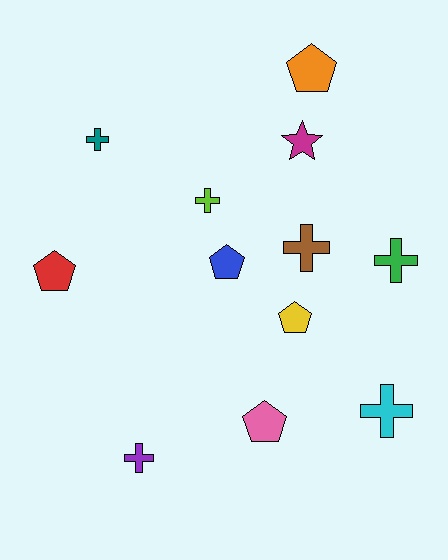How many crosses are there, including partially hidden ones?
There are 6 crosses.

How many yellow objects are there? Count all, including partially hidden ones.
There is 1 yellow object.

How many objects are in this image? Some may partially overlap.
There are 12 objects.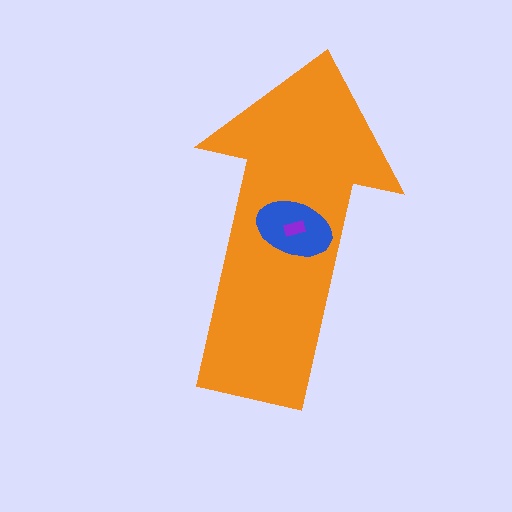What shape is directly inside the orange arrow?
The blue ellipse.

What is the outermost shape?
The orange arrow.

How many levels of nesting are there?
3.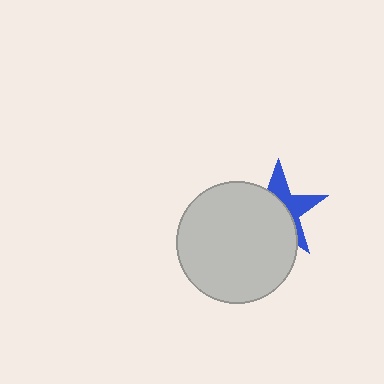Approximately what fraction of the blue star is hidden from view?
Roughly 60% of the blue star is hidden behind the light gray circle.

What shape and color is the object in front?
The object in front is a light gray circle.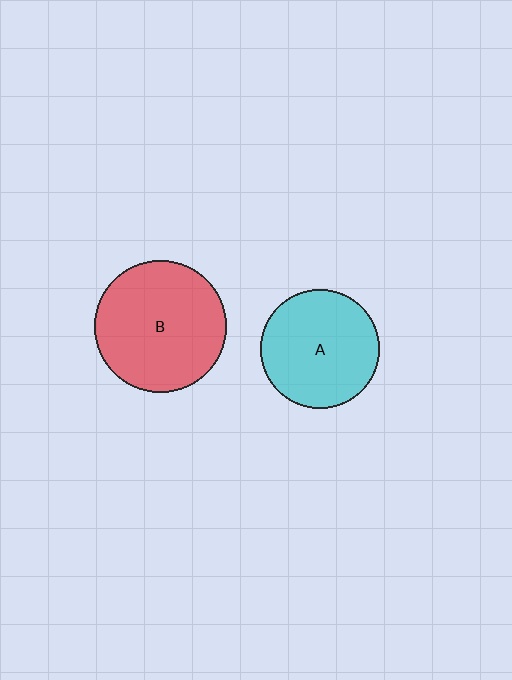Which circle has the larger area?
Circle B (red).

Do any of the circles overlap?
No, none of the circles overlap.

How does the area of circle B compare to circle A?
Approximately 1.2 times.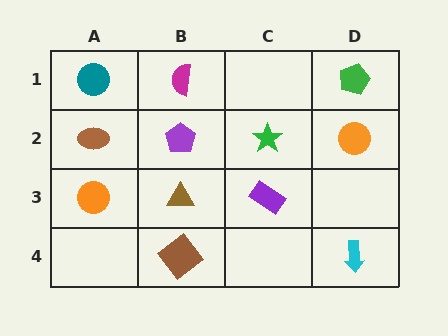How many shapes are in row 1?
3 shapes.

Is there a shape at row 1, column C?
No, that cell is empty.